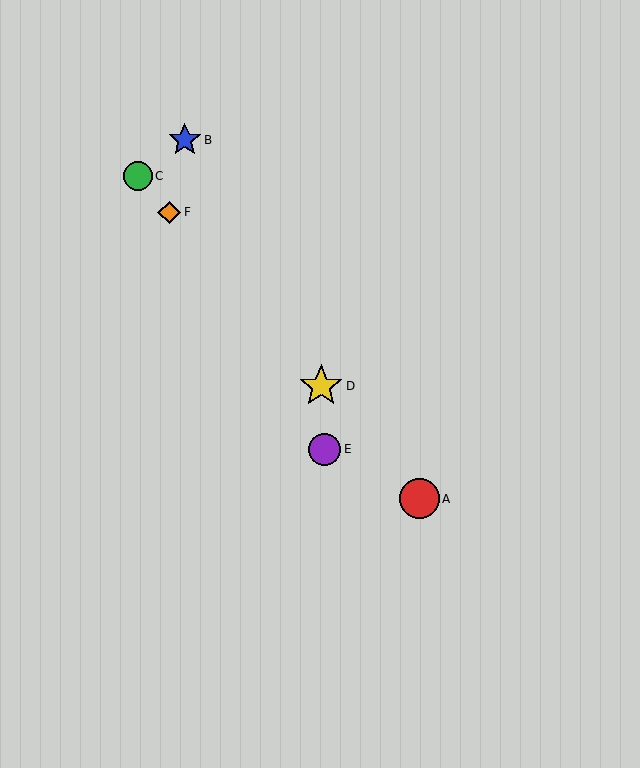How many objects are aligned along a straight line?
4 objects (A, C, D, F) are aligned along a straight line.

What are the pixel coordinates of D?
Object D is at (321, 386).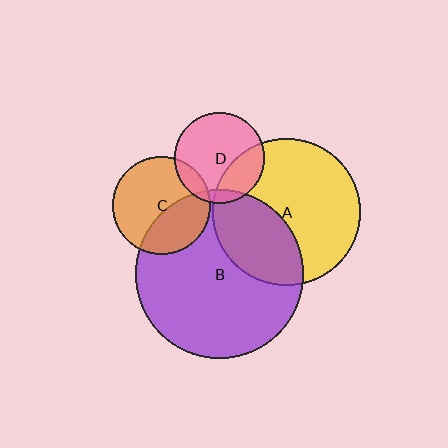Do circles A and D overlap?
Yes.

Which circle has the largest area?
Circle B (purple).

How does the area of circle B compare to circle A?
Approximately 1.3 times.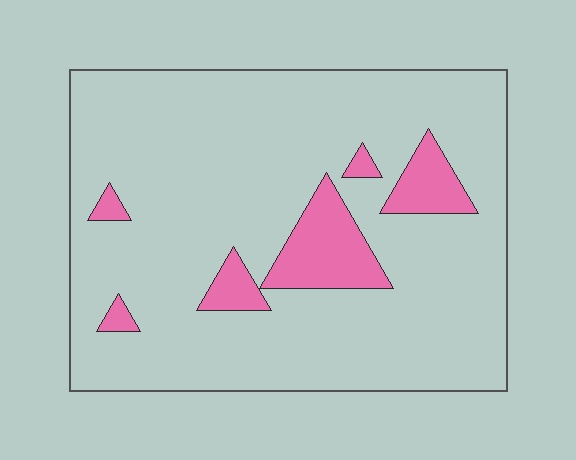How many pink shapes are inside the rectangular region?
6.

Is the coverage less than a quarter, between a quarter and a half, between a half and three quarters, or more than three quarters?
Less than a quarter.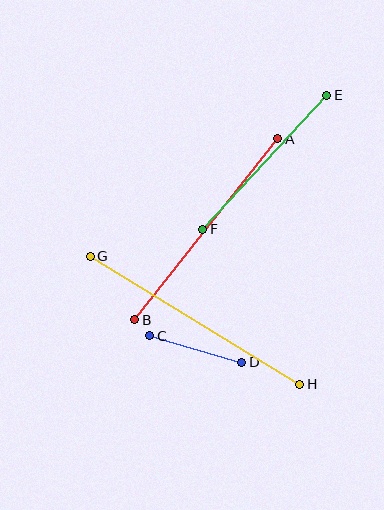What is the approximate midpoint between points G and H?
The midpoint is at approximately (195, 320) pixels.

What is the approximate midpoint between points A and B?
The midpoint is at approximately (206, 229) pixels.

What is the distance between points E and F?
The distance is approximately 183 pixels.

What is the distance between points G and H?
The distance is approximately 245 pixels.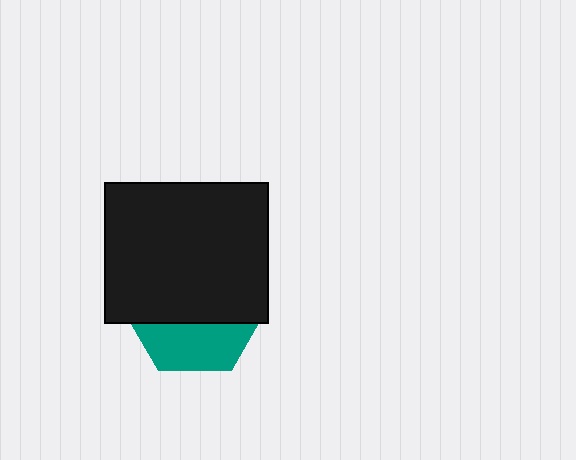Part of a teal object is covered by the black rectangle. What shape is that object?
It is a hexagon.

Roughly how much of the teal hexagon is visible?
A small part of it is visible (roughly 34%).